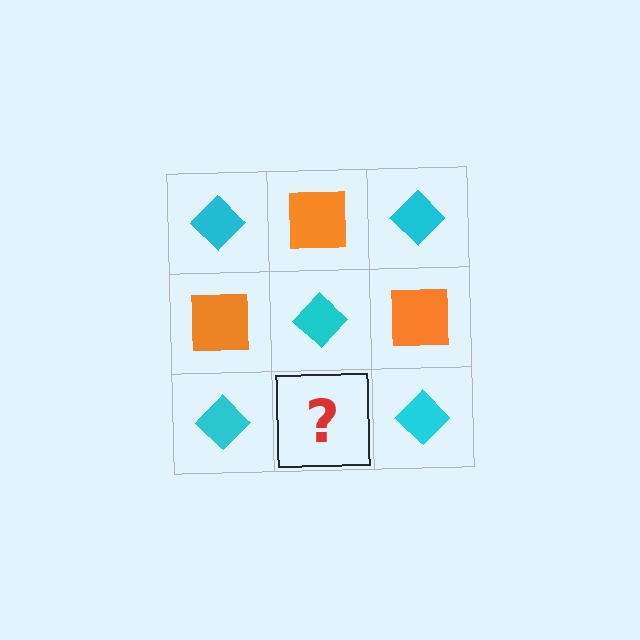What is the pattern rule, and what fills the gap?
The rule is that it alternates cyan diamond and orange square in a checkerboard pattern. The gap should be filled with an orange square.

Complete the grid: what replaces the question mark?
The question mark should be replaced with an orange square.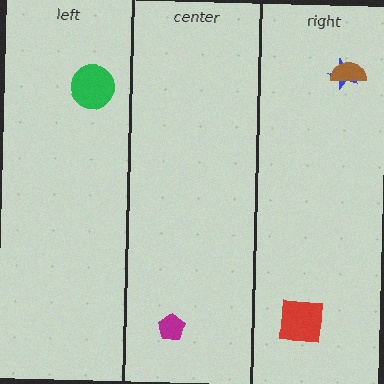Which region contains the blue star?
The right region.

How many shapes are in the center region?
1.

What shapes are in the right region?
The blue star, the brown semicircle, the red square.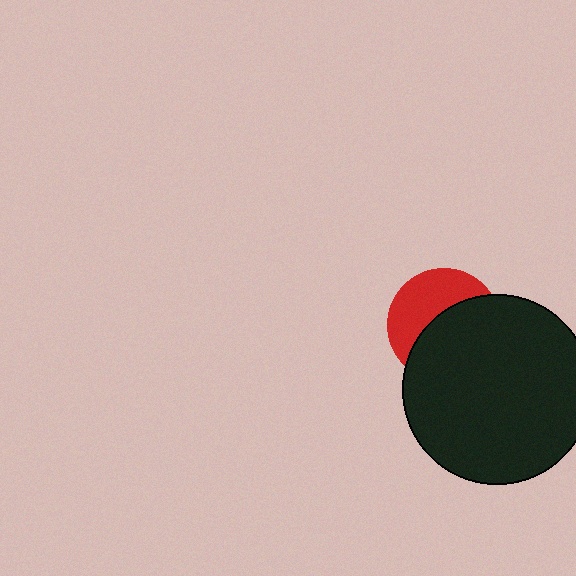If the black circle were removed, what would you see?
You would see the complete red circle.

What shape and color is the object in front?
The object in front is a black circle.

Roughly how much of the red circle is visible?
A small part of it is visible (roughly 44%).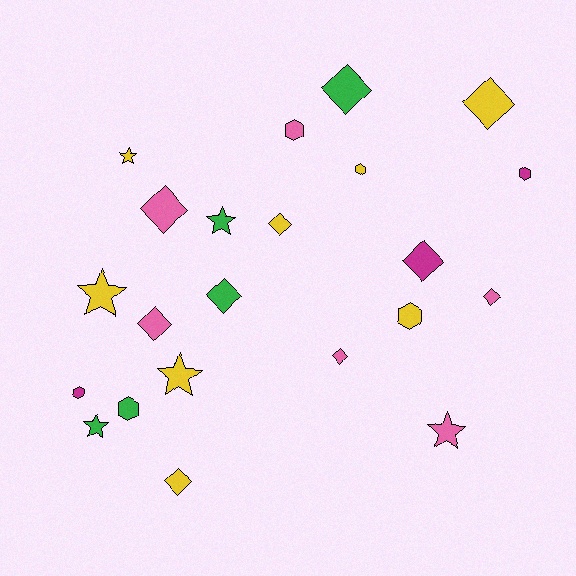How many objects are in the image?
There are 22 objects.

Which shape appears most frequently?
Diamond, with 10 objects.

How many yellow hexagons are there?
There are 2 yellow hexagons.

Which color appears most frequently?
Yellow, with 8 objects.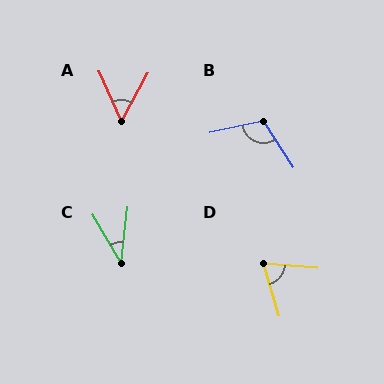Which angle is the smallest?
C, at approximately 37 degrees.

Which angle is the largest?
B, at approximately 110 degrees.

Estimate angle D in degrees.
Approximately 68 degrees.